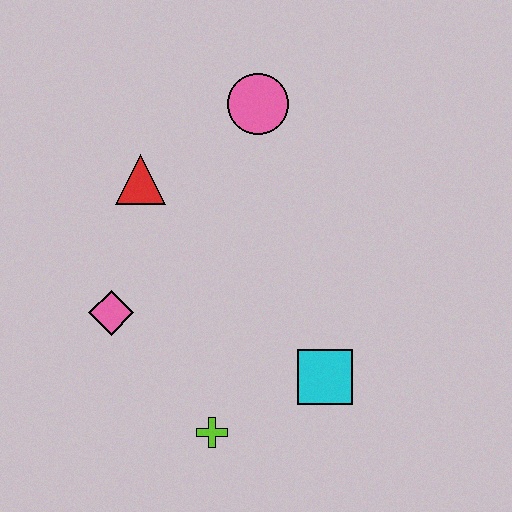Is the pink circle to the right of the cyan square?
No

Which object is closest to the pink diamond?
The red triangle is closest to the pink diamond.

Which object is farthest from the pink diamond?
The pink circle is farthest from the pink diamond.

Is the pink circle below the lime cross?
No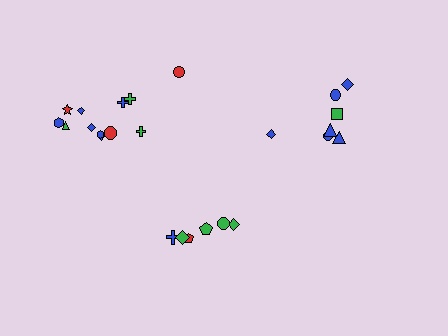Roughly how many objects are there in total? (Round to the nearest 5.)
Roughly 25 objects in total.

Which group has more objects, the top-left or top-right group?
The top-left group.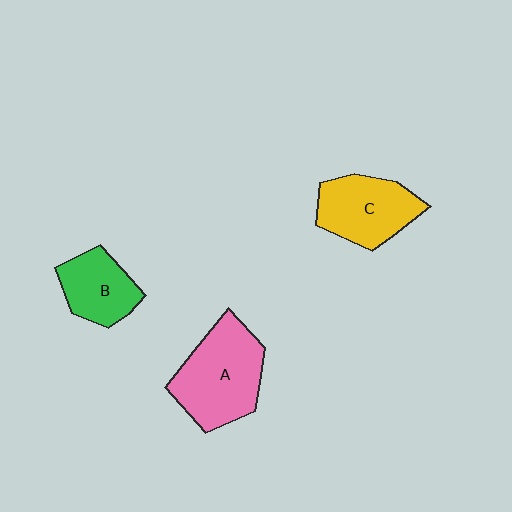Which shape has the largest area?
Shape A (pink).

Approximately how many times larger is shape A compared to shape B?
Approximately 1.6 times.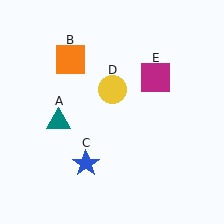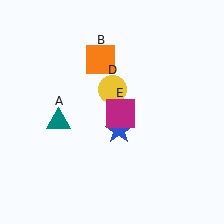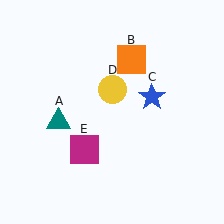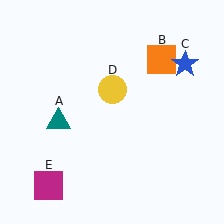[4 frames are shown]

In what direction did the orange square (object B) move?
The orange square (object B) moved right.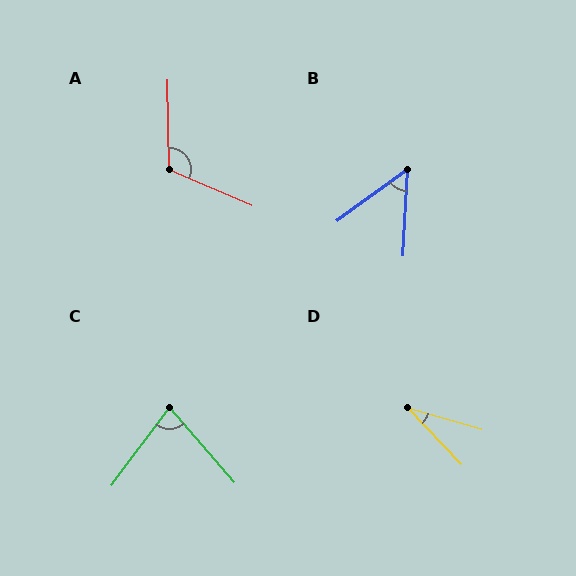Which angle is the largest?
A, at approximately 115 degrees.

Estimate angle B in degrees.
Approximately 51 degrees.